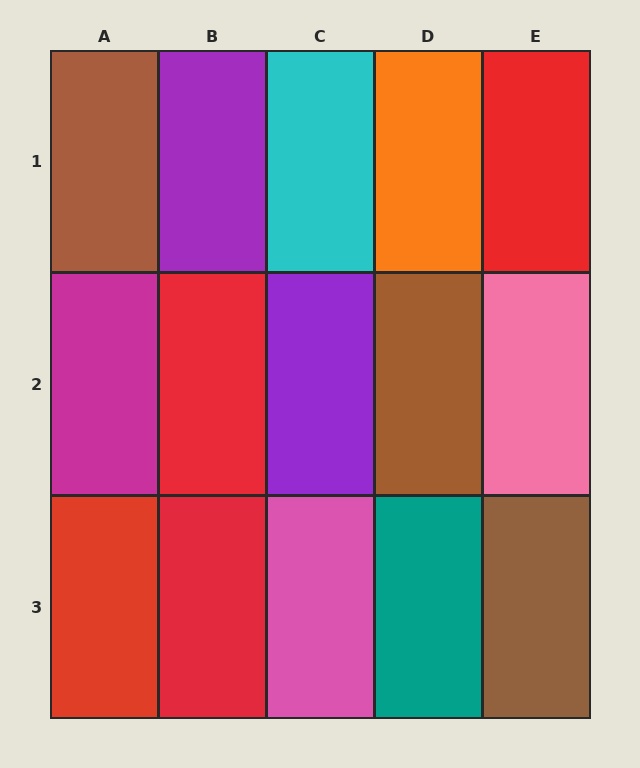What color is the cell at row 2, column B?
Red.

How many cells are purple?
2 cells are purple.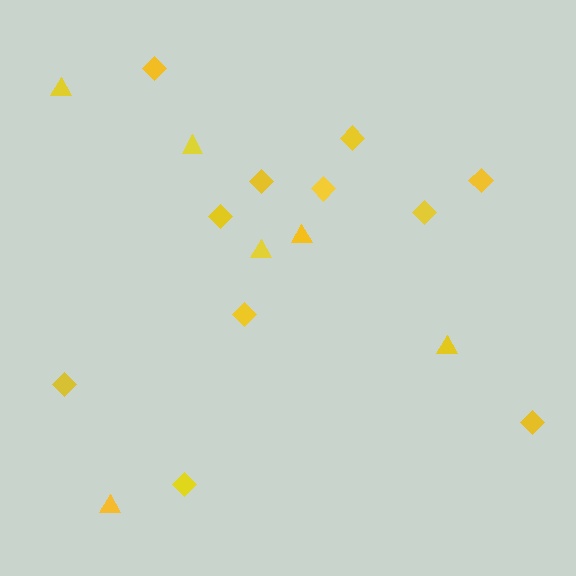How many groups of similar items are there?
There are 2 groups: one group of triangles (6) and one group of diamonds (11).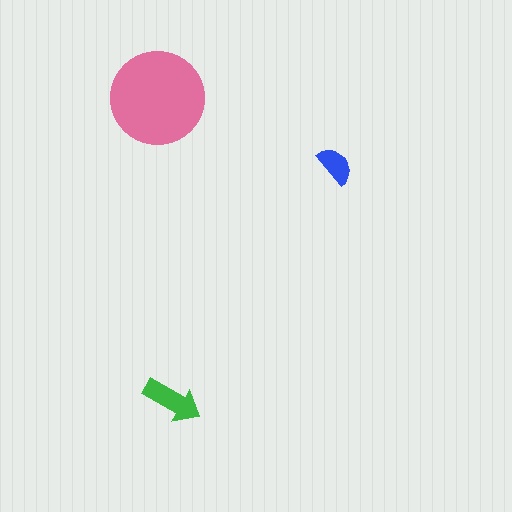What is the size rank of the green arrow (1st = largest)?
2nd.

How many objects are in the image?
There are 3 objects in the image.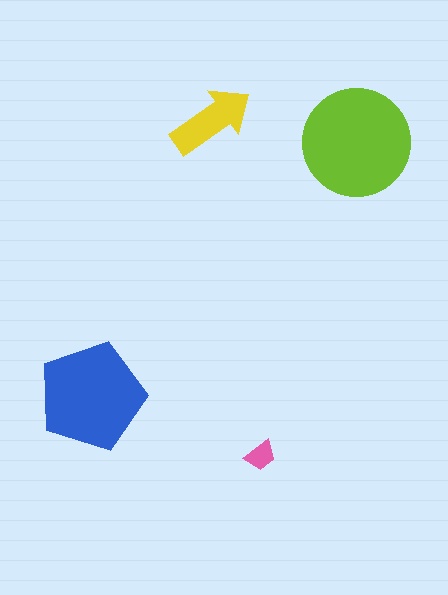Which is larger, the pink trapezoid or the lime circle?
The lime circle.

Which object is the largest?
The lime circle.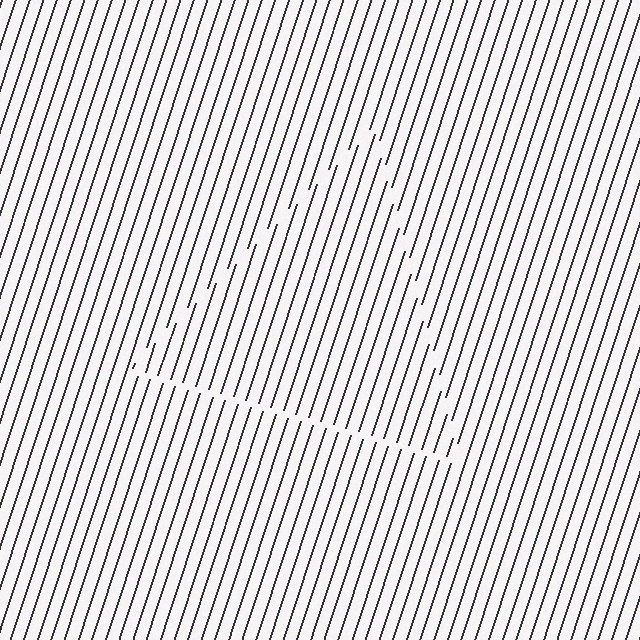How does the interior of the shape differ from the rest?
The interior of the shape contains the same grating, shifted by half a period — the contour is defined by the phase discontinuity where line-ends from the inner and outer gratings abut.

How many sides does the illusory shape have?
3 sides — the line-ends trace a triangle.